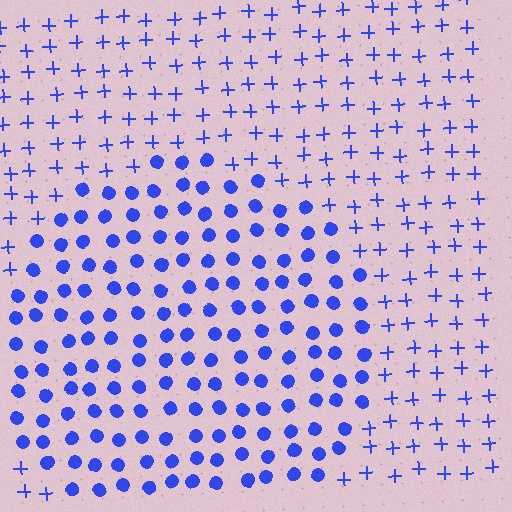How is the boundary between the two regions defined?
The boundary is defined by a change in element shape: circles inside vs. plus signs outside. All elements share the same color and spacing.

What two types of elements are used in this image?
The image uses circles inside the circle region and plus signs outside it.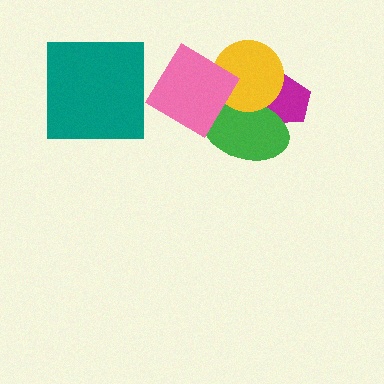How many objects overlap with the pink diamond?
3 objects overlap with the pink diamond.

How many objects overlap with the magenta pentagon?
3 objects overlap with the magenta pentagon.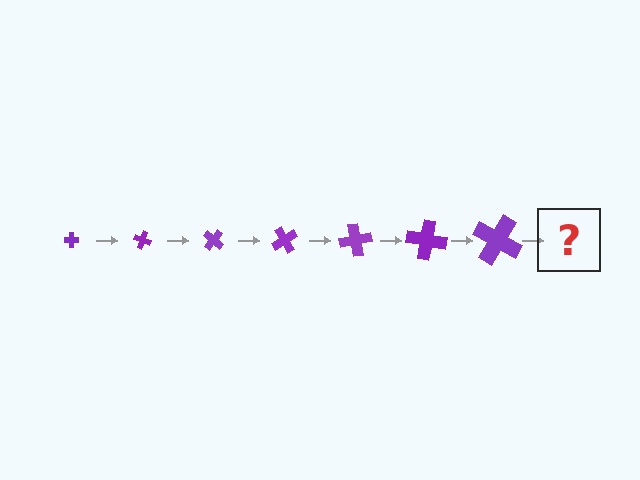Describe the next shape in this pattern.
It should be a cross, larger than the previous one and rotated 140 degrees from the start.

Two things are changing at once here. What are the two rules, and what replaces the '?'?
The two rules are that the cross grows larger each step and it rotates 20 degrees each step. The '?' should be a cross, larger than the previous one and rotated 140 degrees from the start.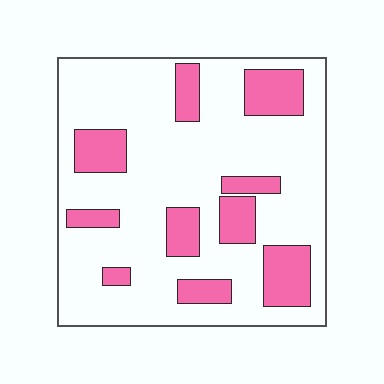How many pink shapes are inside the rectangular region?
10.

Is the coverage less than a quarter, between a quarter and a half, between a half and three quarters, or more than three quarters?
Less than a quarter.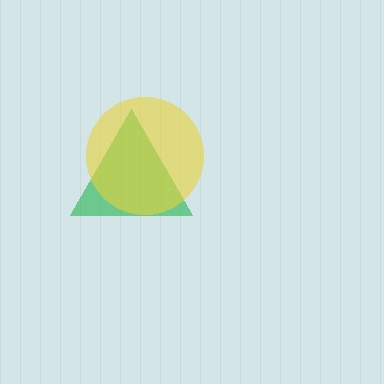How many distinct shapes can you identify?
There are 2 distinct shapes: a green triangle, a yellow circle.